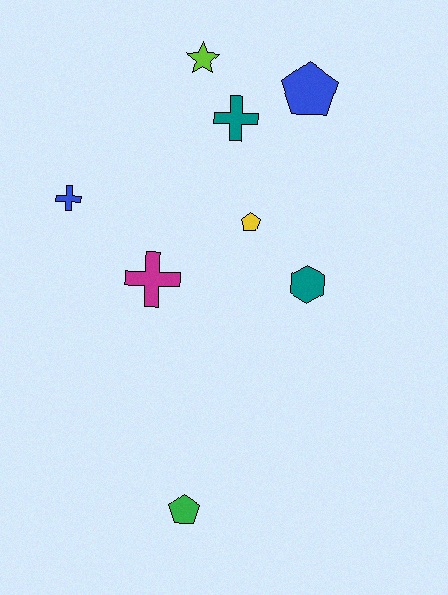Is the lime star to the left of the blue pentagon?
Yes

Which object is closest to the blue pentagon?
The teal cross is closest to the blue pentagon.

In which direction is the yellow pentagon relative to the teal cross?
The yellow pentagon is below the teal cross.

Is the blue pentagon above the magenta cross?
Yes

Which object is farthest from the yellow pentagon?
The green pentagon is farthest from the yellow pentagon.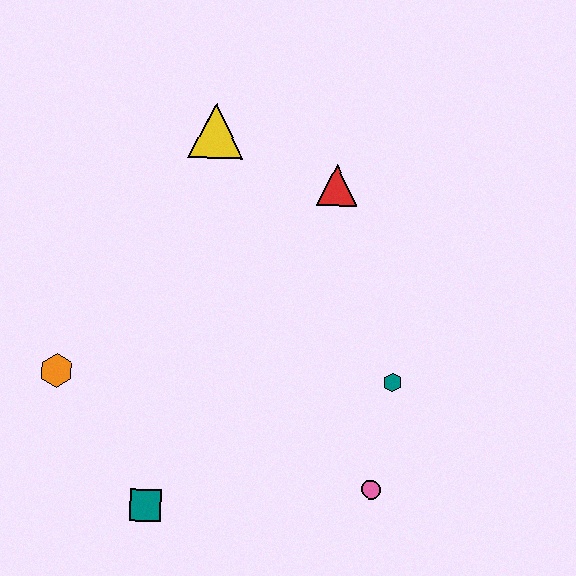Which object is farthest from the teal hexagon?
The orange hexagon is farthest from the teal hexagon.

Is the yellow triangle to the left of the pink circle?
Yes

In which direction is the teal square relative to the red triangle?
The teal square is below the red triangle.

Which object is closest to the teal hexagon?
The pink circle is closest to the teal hexagon.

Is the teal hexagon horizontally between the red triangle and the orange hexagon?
No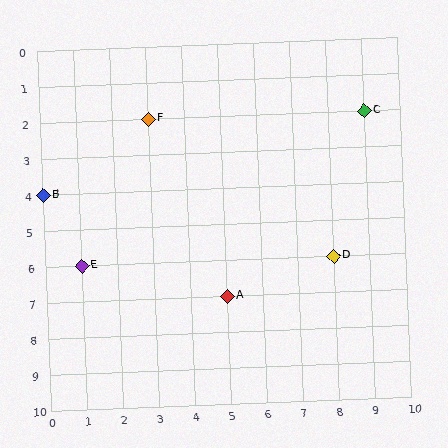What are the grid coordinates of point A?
Point A is at grid coordinates (5, 7).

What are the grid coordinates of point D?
Point D is at grid coordinates (8, 6).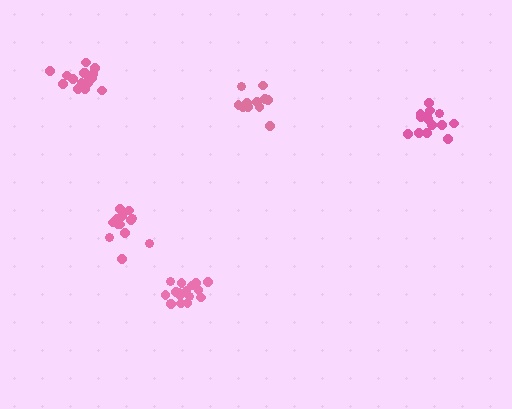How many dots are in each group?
Group 1: 17 dots, Group 2: 13 dots, Group 3: 11 dots, Group 4: 17 dots, Group 5: 16 dots (74 total).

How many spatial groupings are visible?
There are 5 spatial groupings.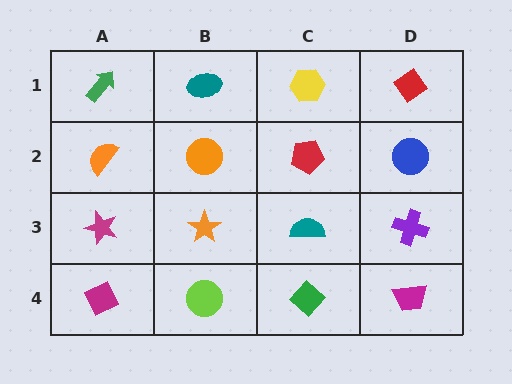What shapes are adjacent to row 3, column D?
A blue circle (row 2, column D), a magenta trapezoid (row 4, column D), a teal semicircle (row 3, column C).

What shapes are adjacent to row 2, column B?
A teal ellipse (row 1, column B), an orange star (row 3, column B), an orange semicircle (row 2, column A), a red pentagon (row 2, column C).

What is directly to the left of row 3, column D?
A teal semicircle.